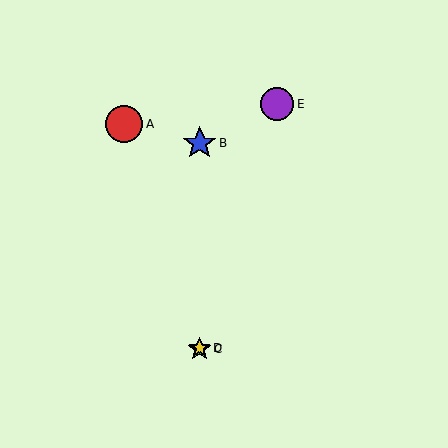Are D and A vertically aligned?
No, D is at x≈200 and A is at x≈124.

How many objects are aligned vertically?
3 objects (B, C, D) are aligned vertically.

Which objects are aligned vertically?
Objects B, C, D are aligned vertically.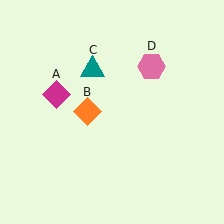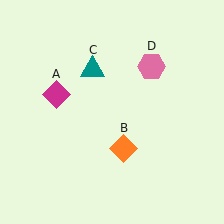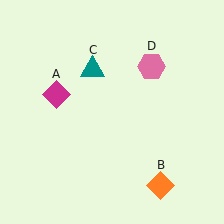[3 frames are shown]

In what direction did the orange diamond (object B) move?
The orange diamond (object B) moved down and to the right.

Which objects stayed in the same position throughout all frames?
Magenta diamond (object A) and teal triangle (object C) and pink hexagon (object D) remained stationary.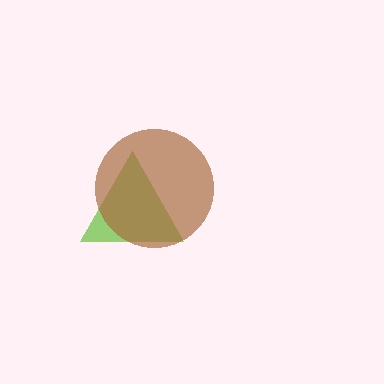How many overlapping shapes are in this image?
There are 2 overlapping shapes in the image.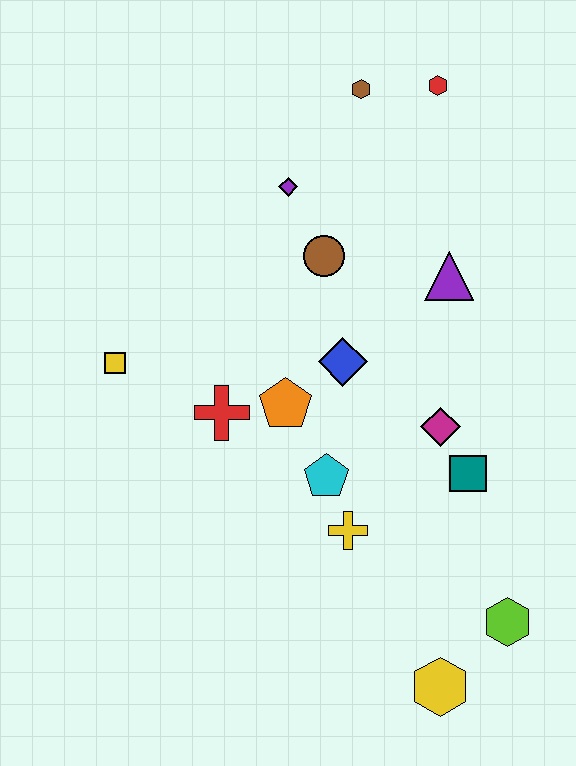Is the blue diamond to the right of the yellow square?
Yes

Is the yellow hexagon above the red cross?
No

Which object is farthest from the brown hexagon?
The yellow hexagon is farthest from the brown hexagon.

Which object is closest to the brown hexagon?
The red hexagon is closest to the brown hexagon.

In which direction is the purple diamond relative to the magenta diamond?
The purple diamond is above the magenta diamond.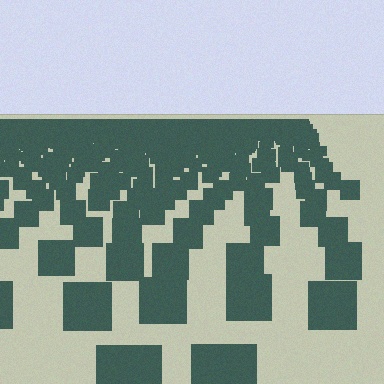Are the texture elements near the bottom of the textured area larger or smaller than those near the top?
Larger. Near the bottom, elements are closer to the viewer and appear at a bigger on-screen size.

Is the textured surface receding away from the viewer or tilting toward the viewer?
The surface is receding away from the viewer. Texture elements get smaller and denser toward the top.